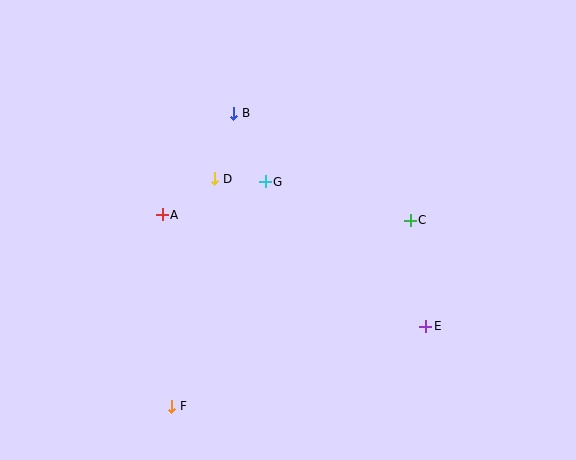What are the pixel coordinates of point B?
Point B is at (234, 113).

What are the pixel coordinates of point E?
Point E is at (426, 326).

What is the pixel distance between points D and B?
The distance between D and B is 68 pixels.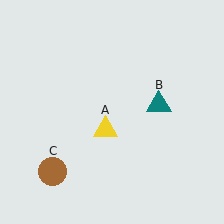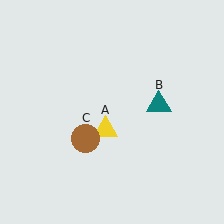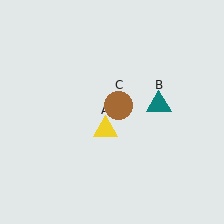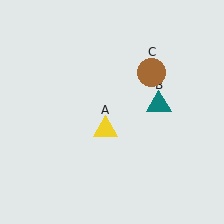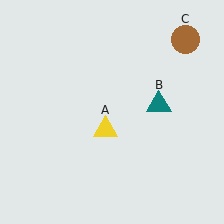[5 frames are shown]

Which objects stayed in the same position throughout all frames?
Yellow triangle (object A) and teal triangle (object B) remained stationary.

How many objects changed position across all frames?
1 object changed position: brown circle (object C).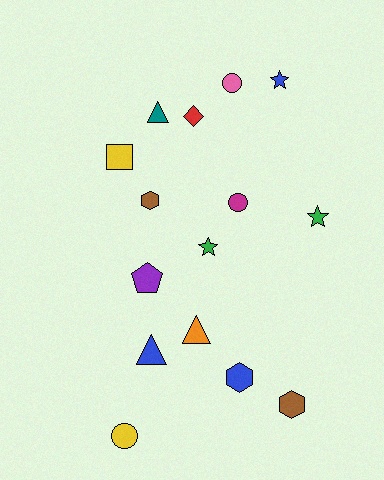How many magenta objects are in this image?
There is 1 magenta object.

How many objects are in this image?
There are 15 objects.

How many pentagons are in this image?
There is 1 pentagon.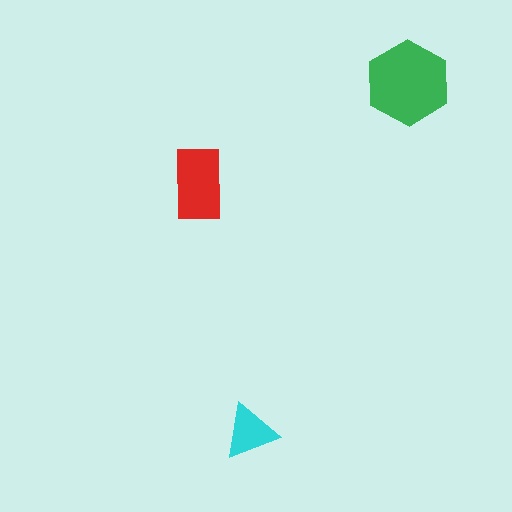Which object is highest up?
The green hexagon is topmost.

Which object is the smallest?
The cyan triangle.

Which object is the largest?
The green hexagon.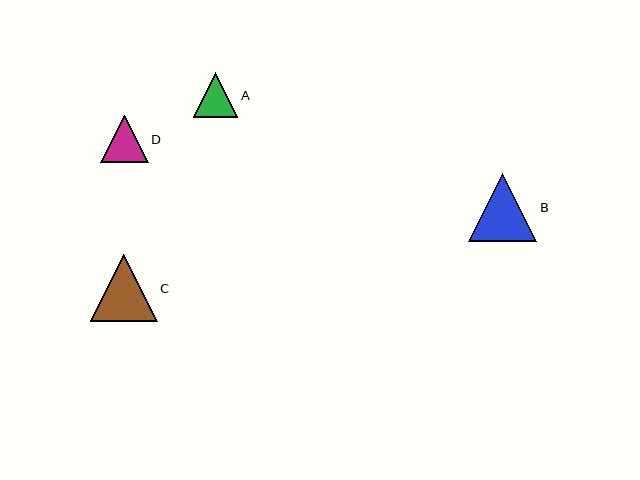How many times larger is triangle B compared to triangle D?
Triangle B is approximately 1.4 times the size of triangle D.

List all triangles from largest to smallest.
From largest to smallest: B, C, D, A.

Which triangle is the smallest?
Triangle A is the smallest with a size of approximately 45 pixels.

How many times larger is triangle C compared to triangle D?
Triangle C is approximately 1.4 times the size of triangle D.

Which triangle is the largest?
Triangle B is the largest with a size of approximately 68 pixels.